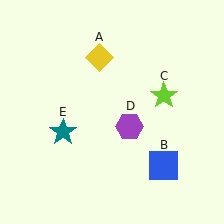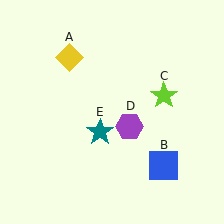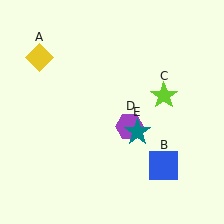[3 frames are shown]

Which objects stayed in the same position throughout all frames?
Blue square (object B) and lime star (object C) and purple hexagon (object D) remained stationary.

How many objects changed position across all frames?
2 objects changed position: yellow diamond (object A), teal star (object E).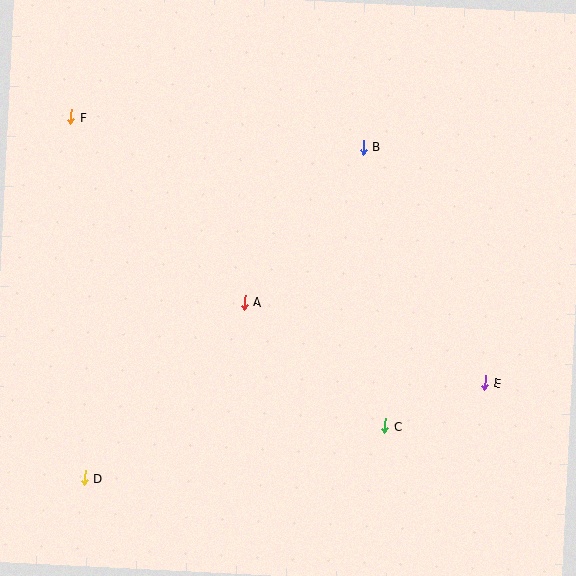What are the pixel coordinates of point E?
Point E is at (485, 383).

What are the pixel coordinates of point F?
Point F is at (71, 117).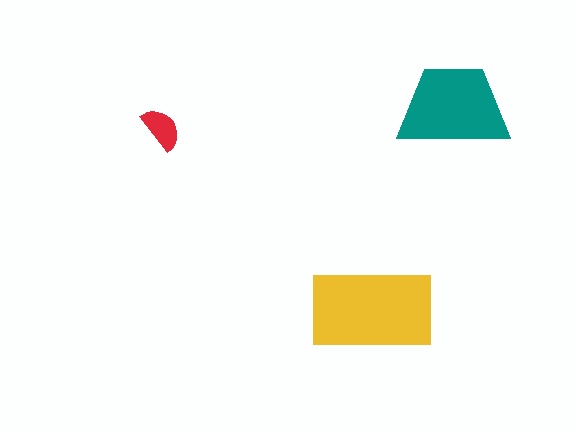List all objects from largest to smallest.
The yellow rectangle, the teal trapezoid, the red semicircle.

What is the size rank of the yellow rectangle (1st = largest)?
1st.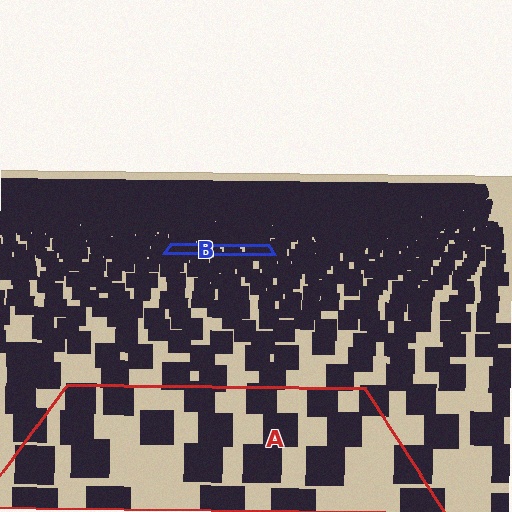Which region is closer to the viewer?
Region A is closer. The texture elements there are larger and more spread out.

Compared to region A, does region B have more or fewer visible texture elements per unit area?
Region B has more texture elements per unit area — they are packed more densely because it is farther away.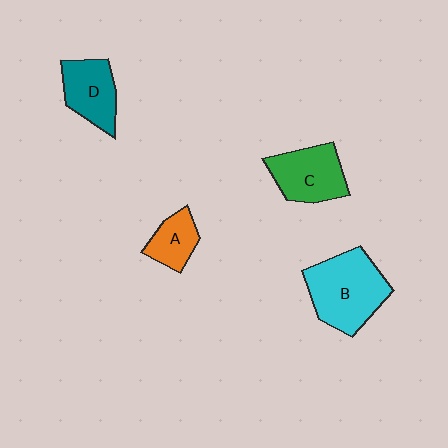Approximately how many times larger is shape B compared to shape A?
Approximately 2.3 times.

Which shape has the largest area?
Shape B (cyan).